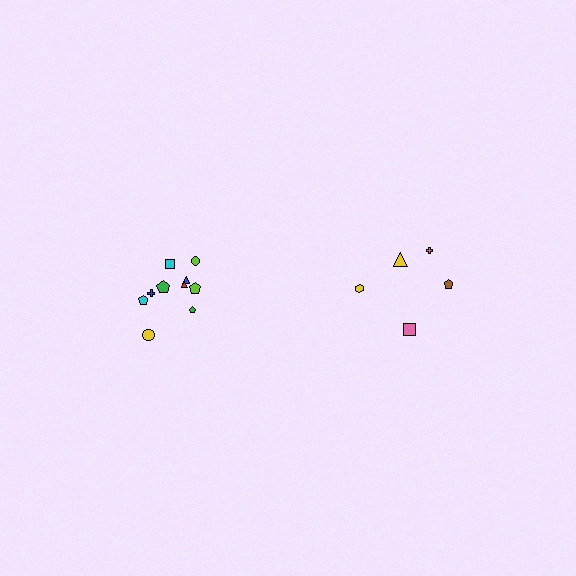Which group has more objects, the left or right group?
The left group.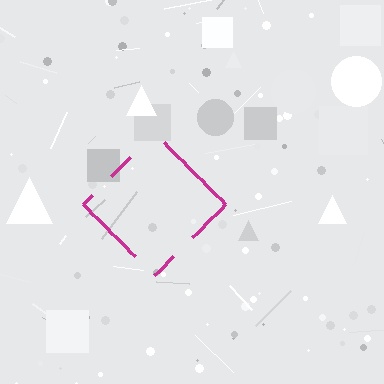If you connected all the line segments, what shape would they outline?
They would outline a diamond.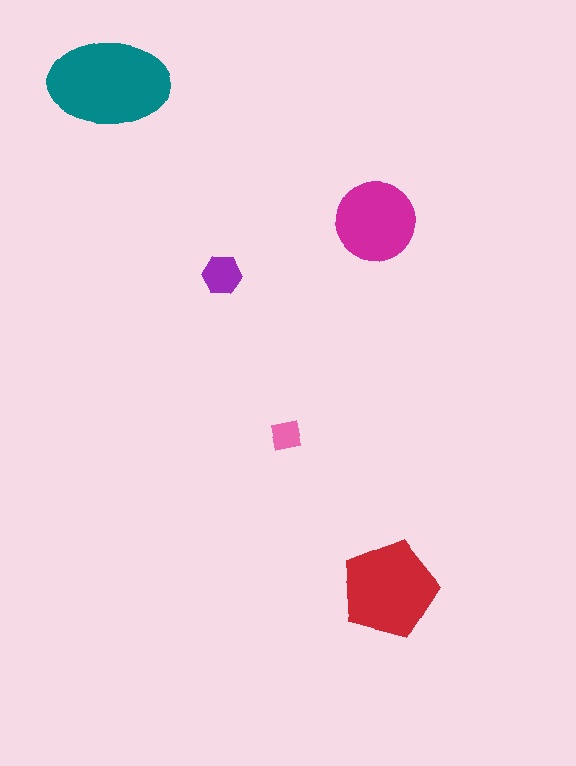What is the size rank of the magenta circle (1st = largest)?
3rd.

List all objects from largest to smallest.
The teal ellipse, the red pentagon, the magenta circle, the purple hexagon, the pink square.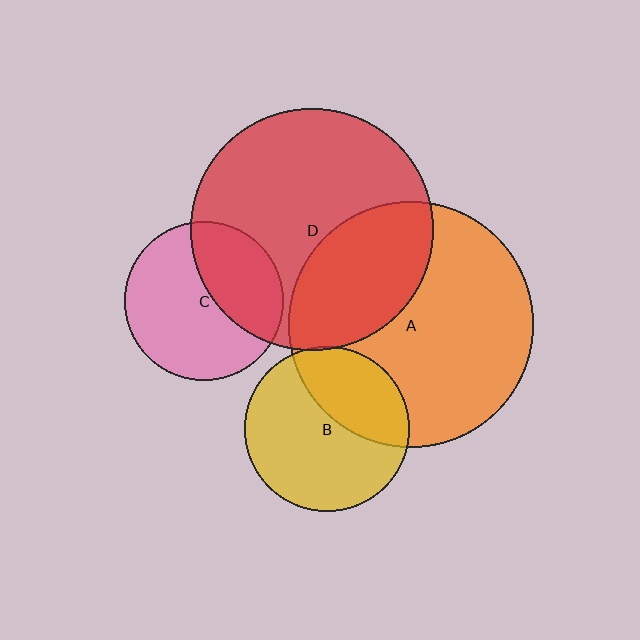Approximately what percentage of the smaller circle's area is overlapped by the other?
Approximately 35%.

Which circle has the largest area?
Circle A (orange).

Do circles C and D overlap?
Yes.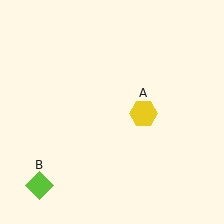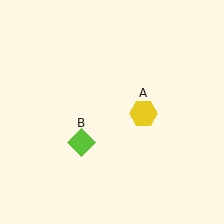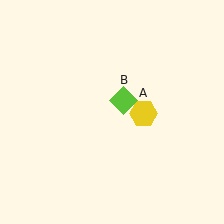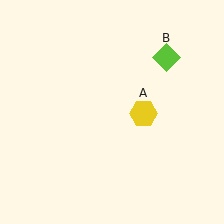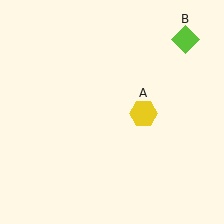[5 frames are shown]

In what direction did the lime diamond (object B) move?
The lime diamond (object B) moved up and to the right.